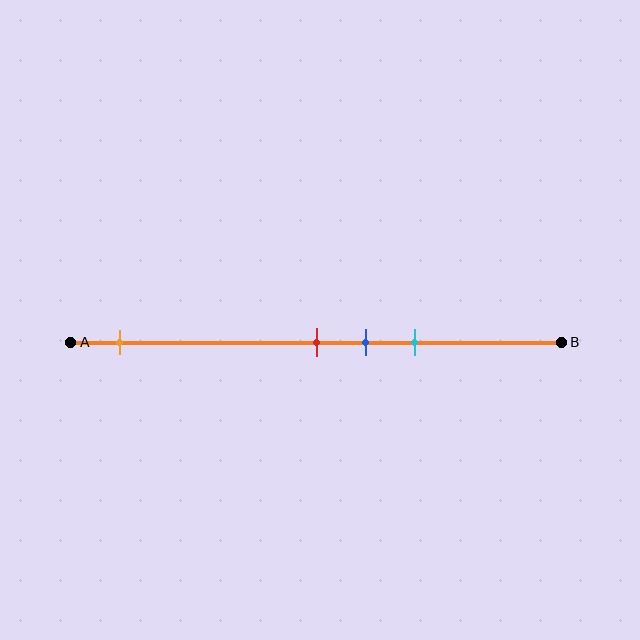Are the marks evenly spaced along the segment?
No, the marks are not evenly spaced.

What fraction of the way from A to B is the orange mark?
The orange mark is approximately 10% (0.1) of the way from A to B.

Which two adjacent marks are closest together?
The red and blue marks are the closest adjacent pair.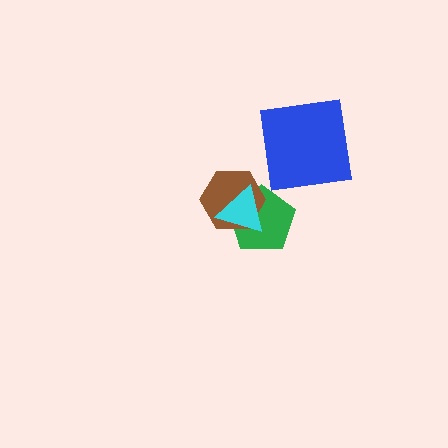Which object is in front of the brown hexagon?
The cyan triangle is in front of the brown hexagon.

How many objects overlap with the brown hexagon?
2 objects overlap with the brown hexagon.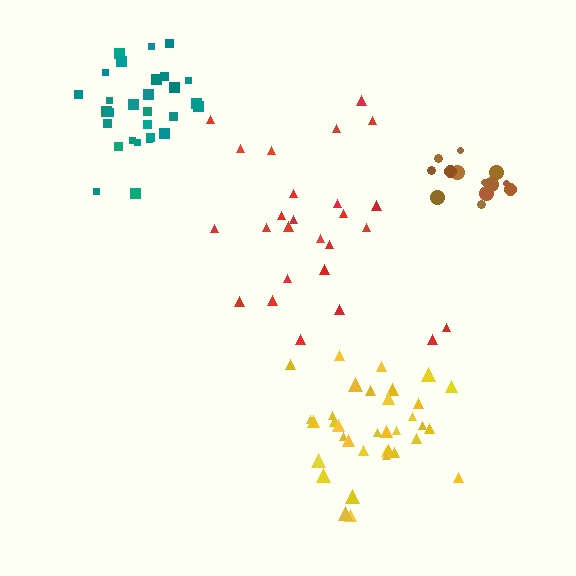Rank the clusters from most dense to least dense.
teal, brown, yellow, red.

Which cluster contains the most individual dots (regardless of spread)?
Yellow (35).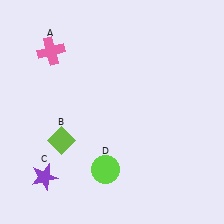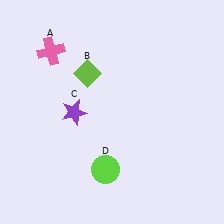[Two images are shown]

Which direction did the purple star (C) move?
The purple star (C) moved up.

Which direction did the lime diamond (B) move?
The lime diamond (B) moved up.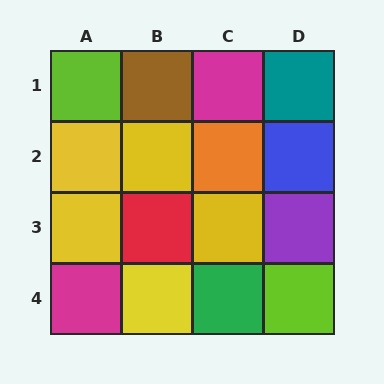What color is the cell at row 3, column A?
Yellow.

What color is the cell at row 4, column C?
Green.